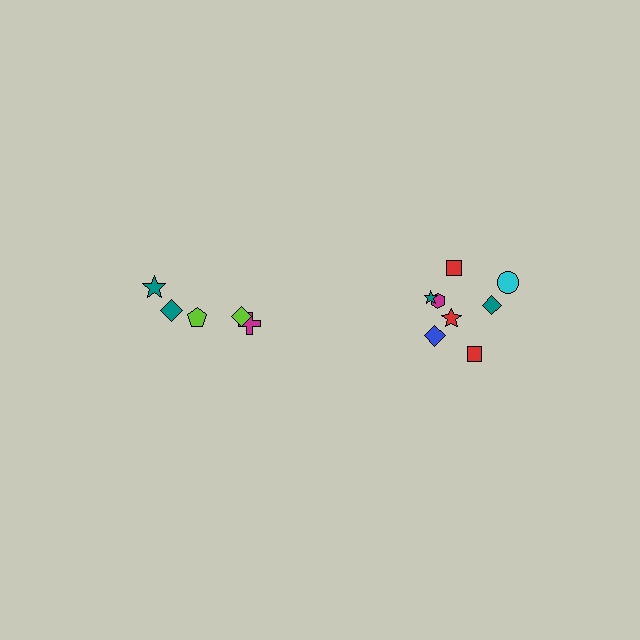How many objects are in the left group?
There are 5 objects.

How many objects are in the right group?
There are 8 objects.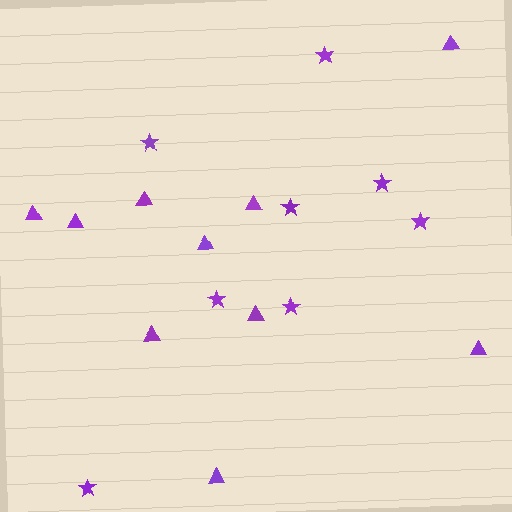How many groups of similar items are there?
There are 2 groups: one group of triangles (10) and one group of stars (8).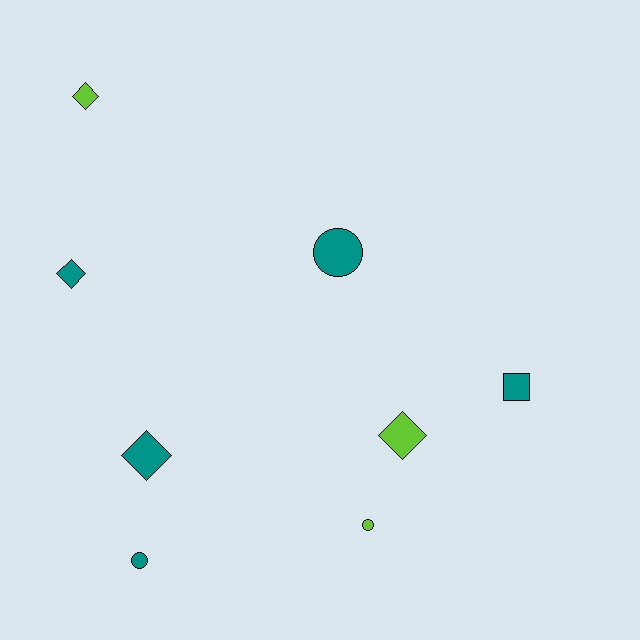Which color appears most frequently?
Teal, with 5 objects.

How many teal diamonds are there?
There are 2 teal diamonds.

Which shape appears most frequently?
Diamond, with 4 objects.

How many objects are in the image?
There are 8 objects.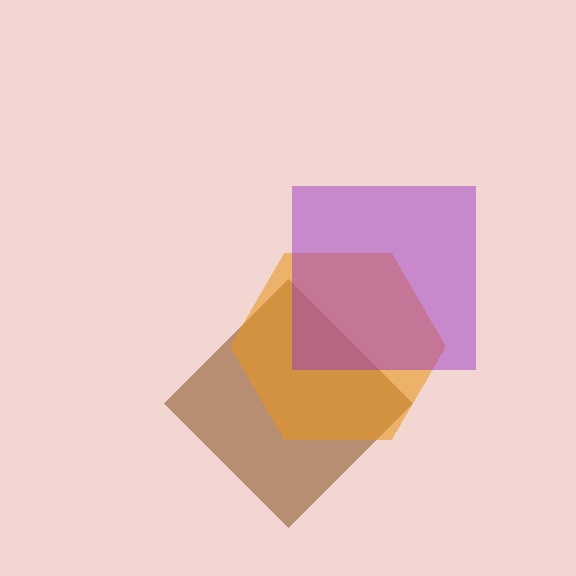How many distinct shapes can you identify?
There are 3 distinct shapes: a brown diamond, an orange hexagon, a purple square.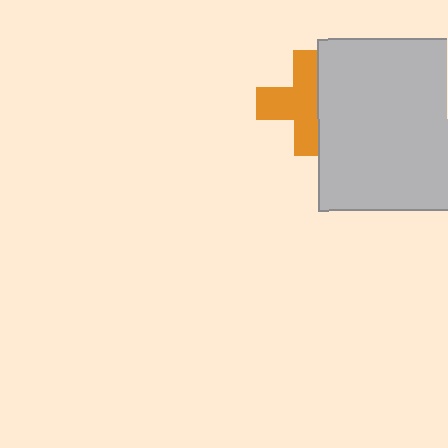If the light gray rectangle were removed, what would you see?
You would see the complete orange cross.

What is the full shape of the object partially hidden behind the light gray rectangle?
The partially hidden object is an orange cross.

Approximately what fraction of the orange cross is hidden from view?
Roughly 37% of the orange cross is hidden behind the light gray rectangle.